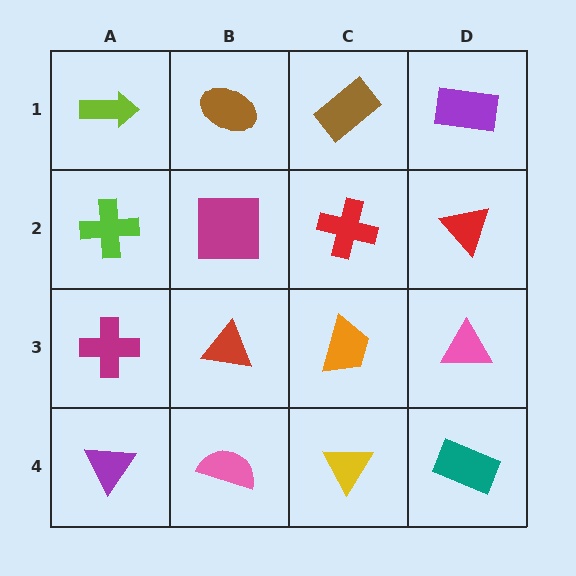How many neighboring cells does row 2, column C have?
4.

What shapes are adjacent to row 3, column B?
A magenta square (row 2, column B), a pink semicircle (row 4, column B), a magenta cross (row 3, column A), an orange trapezoid (row 3, column C).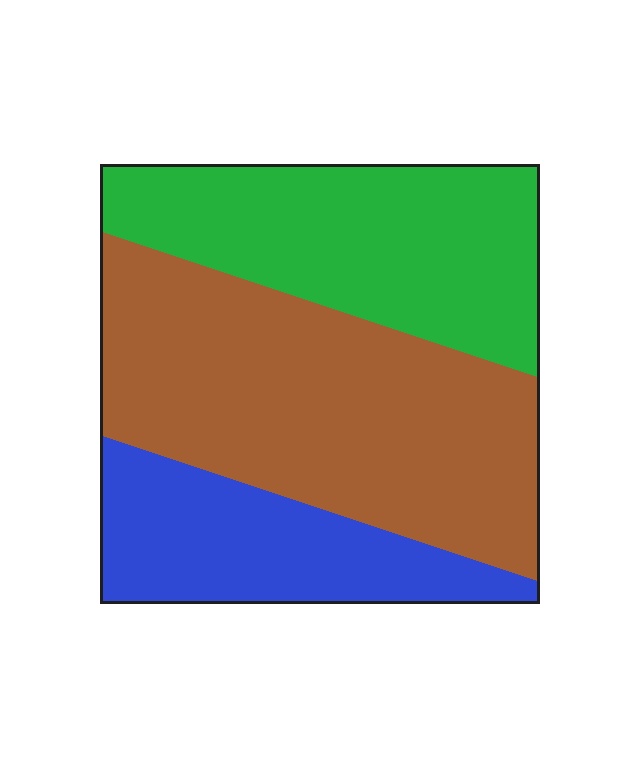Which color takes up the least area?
Blue, at roughly 20%.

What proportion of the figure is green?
Green takes up between a sixth and a third of the figure.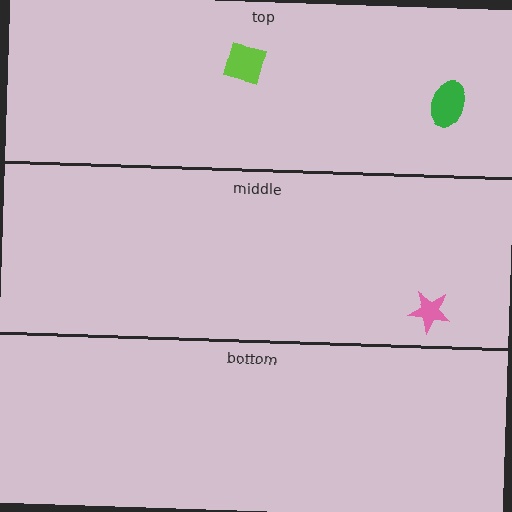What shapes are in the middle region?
The pink star.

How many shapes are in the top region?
2.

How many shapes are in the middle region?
1.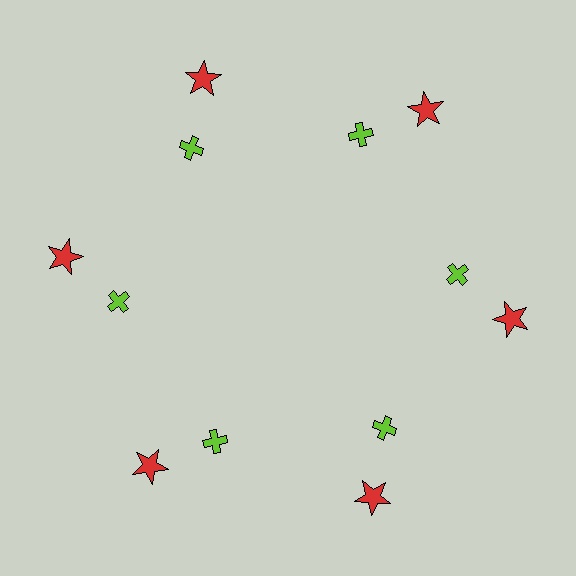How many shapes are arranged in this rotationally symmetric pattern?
There are 12 shapes, arranged in 6 groups of 2.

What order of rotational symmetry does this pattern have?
This pattern has 6-fold rotational symmetry.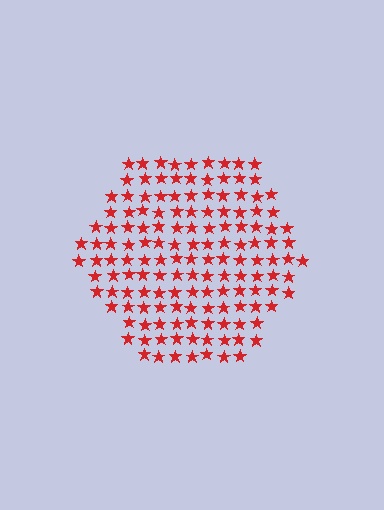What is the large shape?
The large shape is a hexagon.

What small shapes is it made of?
It is made of small stars.